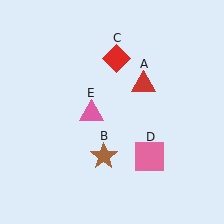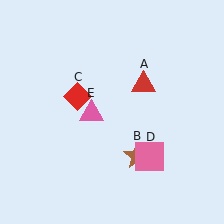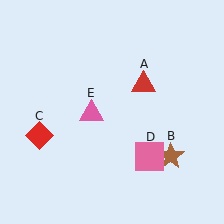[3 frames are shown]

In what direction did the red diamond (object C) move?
The red diamond (object C) moved down and to the left.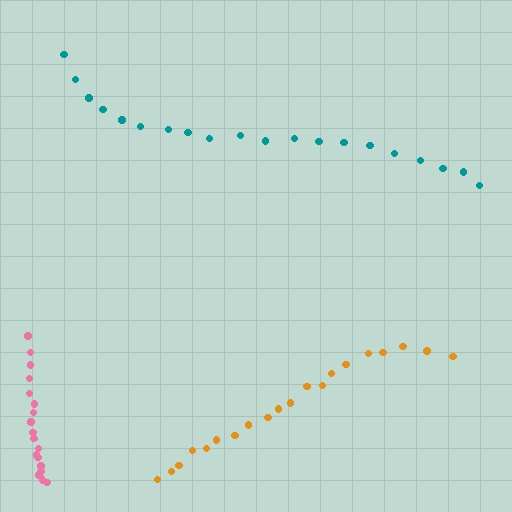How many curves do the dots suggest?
There are 3 distinct paths.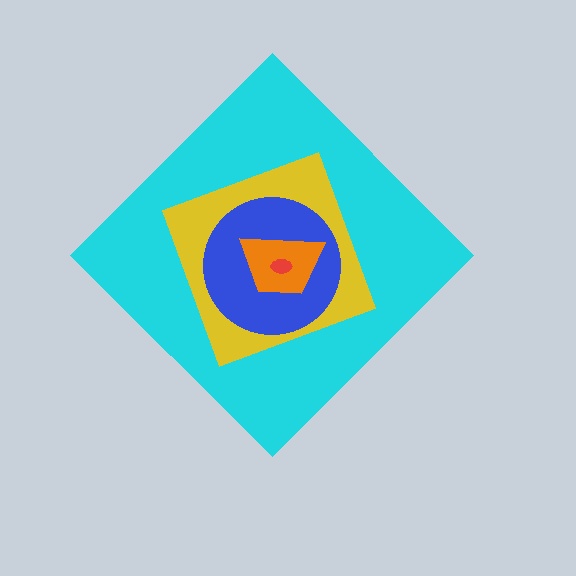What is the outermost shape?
The cyan diamond.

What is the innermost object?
The red ellipse.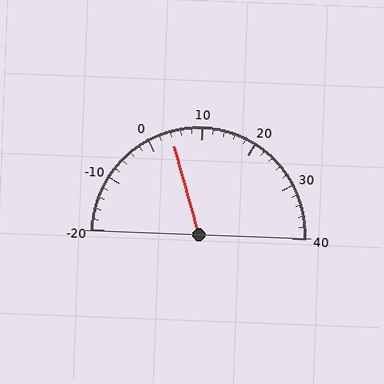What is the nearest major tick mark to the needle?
The nearest major tick mark is 0.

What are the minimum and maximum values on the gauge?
The gauge ranges from -20 to 40.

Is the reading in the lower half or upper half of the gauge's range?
The reading is in the lower half of the range (-20 to 40).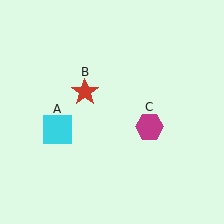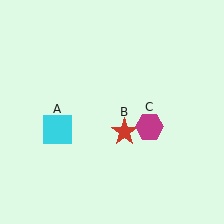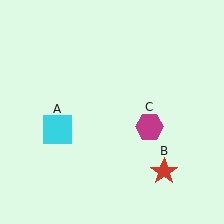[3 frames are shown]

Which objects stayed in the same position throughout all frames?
Cyan square (object A) and magenta hexagon (object C) remained stationary.